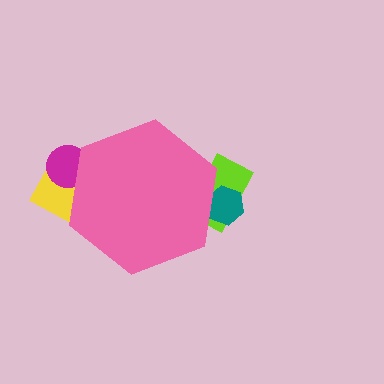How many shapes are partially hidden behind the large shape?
4 shapes are partially hidden.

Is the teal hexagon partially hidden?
Yes, the teal hexagon is partially hidden behind the pink hexagon.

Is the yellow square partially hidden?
Yes, the yellow square is partially hidden behind the pink hexagon.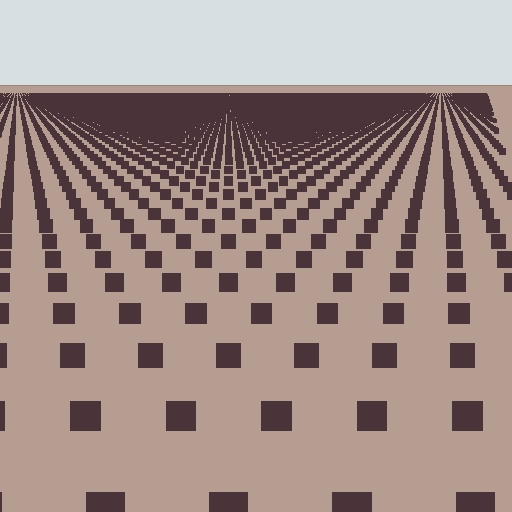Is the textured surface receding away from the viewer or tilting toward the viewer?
The surface is receding away from the viewer. Texture elements get smaller and denser toward the top.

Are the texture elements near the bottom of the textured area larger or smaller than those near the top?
Larger. Near the bottom, elements are closer to the viewer and appear at a bigger on-screen size.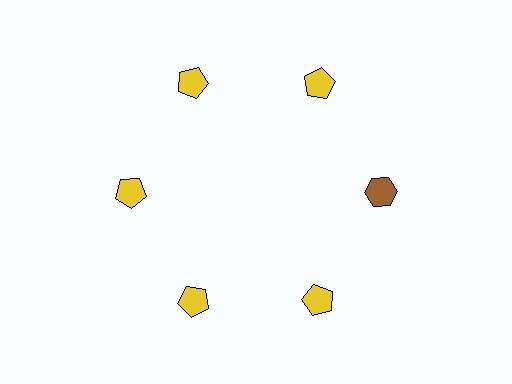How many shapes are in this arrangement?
There are 6 shapes arranged in a ring pattern.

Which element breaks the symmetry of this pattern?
The brown hexagon at roughly the 3 o'clock position breaks the symmetry. All other shapes are yellow pentagons.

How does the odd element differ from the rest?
It differs in both color (brown instead of yellow) and shape (hexagon instead of pentagon).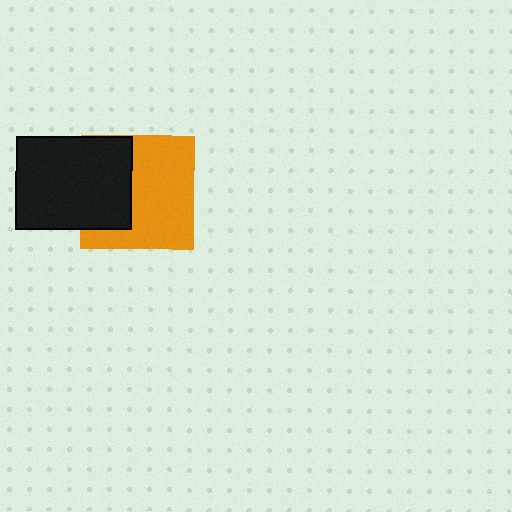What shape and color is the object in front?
The object in front is a black rectangle.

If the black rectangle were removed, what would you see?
You would see the complete orange square.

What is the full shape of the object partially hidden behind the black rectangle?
The partially hidden object is an orange square.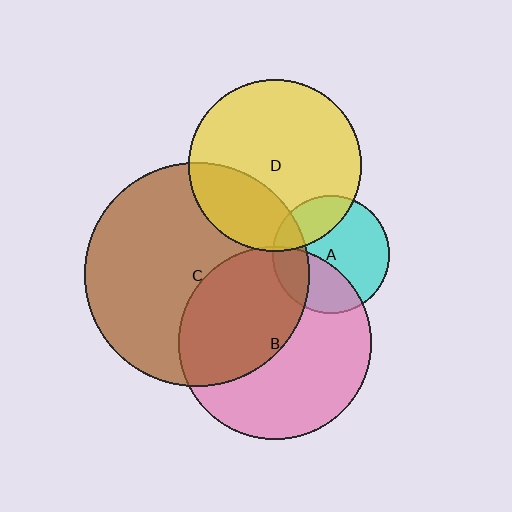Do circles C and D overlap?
Yes.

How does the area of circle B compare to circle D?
Approximately 1.2 times.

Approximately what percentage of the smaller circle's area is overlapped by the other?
Approximately 30%.